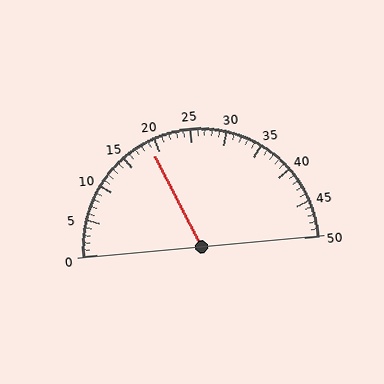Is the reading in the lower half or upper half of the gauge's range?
The reading is in the lower half of the range (0 to 50).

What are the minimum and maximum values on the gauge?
The gauge ranges from 0 to 50.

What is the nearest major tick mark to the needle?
The nearest major tick mark is 20.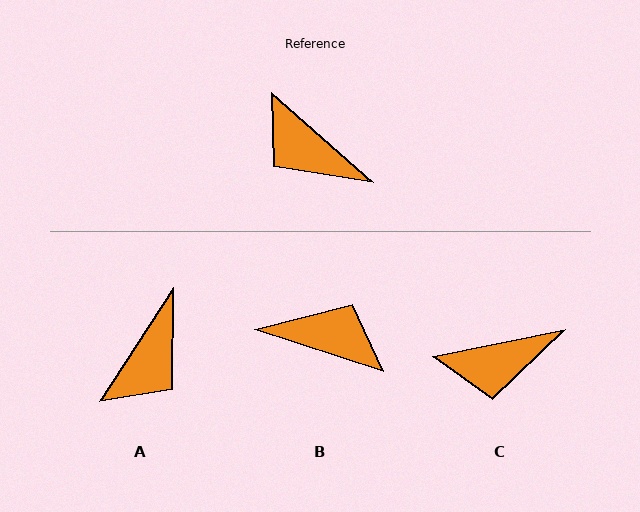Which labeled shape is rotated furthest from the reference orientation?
B, about 157 degrees away.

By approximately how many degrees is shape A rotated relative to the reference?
Approximately 98 degrees counter-clockwise.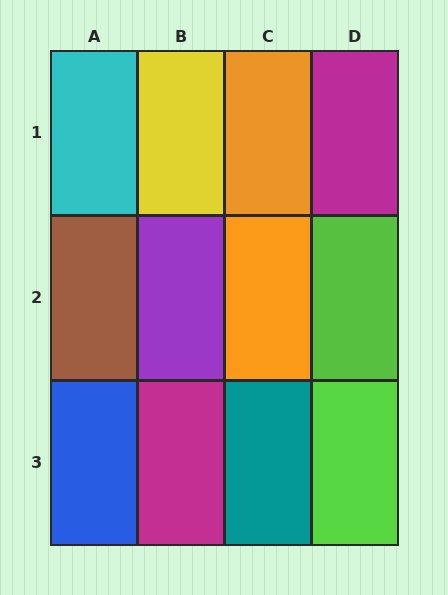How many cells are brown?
1 cell is brown.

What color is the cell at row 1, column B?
Yellow.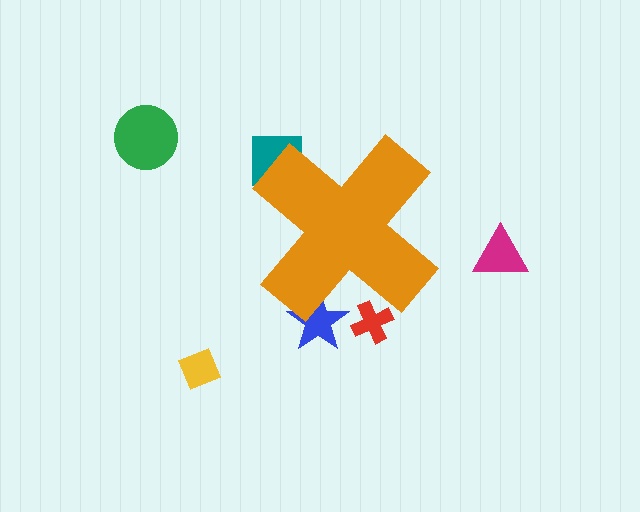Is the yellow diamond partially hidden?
No, the yellow diamond is fully visible.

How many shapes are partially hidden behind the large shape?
3 shapes are partially hidden.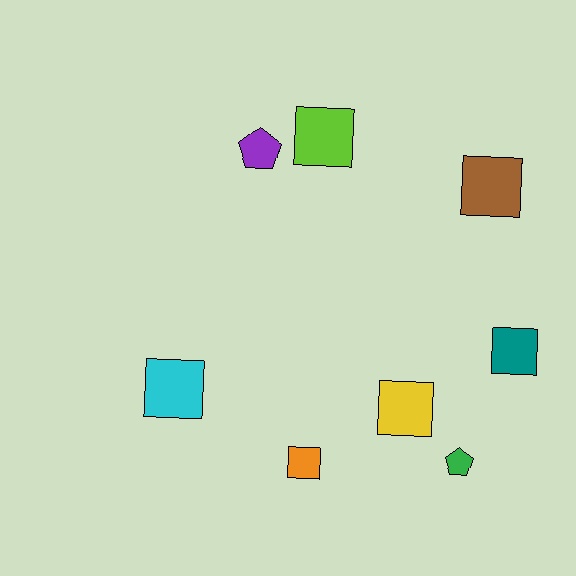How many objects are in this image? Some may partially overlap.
There are 8 objects.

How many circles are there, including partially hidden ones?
There are no circles.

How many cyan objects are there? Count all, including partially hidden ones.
There is 1 cyan object.